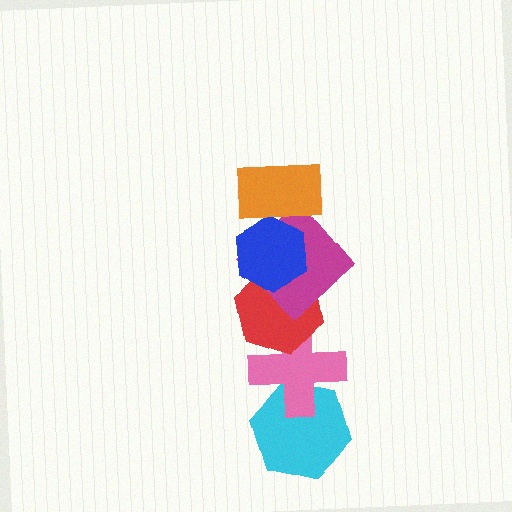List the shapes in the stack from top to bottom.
From top to bottom: the orange rectangle, the blue hexagon, the magenta diamond, the red hexagon, the pink cross, the cyan hexagon.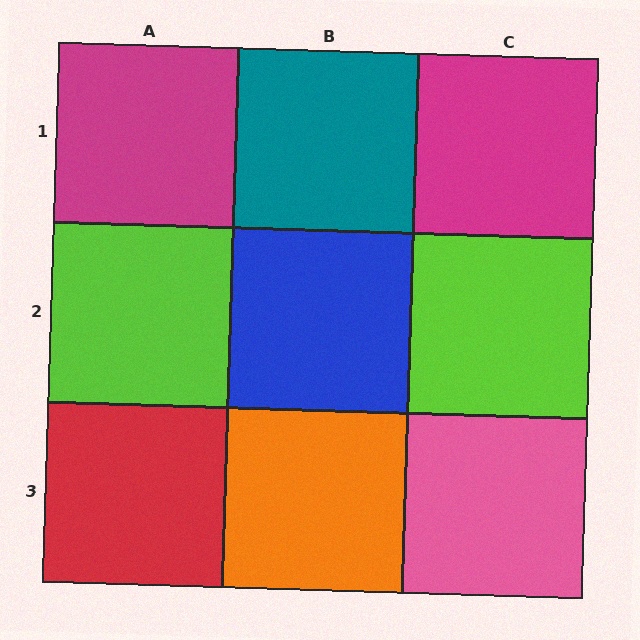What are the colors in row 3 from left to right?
Red, orange, pink.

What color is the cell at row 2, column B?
Blue.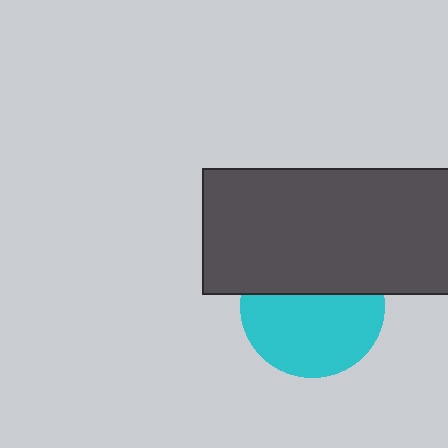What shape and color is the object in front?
The object in front is a dark gray rectangle.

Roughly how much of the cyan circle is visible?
About half of it is visible (roughly 59%).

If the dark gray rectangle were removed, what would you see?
You would see the complete cyan circle.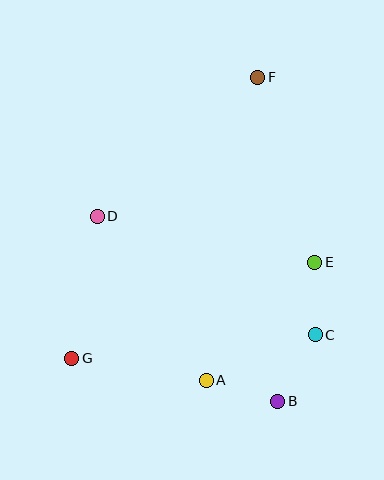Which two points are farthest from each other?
Points F and G are farthest from each other.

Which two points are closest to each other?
Points C and E are closest to each other.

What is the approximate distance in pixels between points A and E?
The distance between A and E is approximately 160 pixels.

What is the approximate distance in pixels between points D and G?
The distance between D and G is approximately 145 pixels.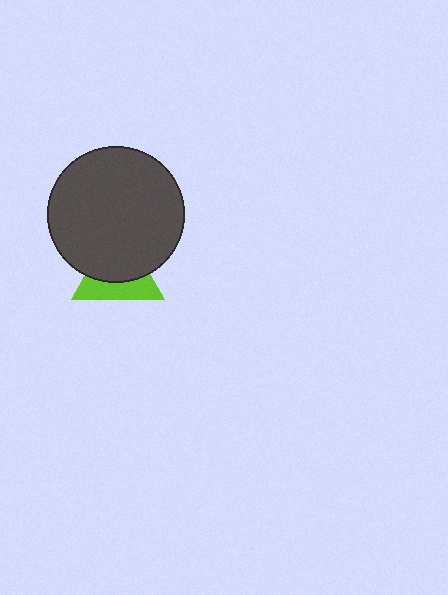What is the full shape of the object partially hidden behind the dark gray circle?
The partially hidden object is a lime triangle.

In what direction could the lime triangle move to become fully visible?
The lime triangle could move down. That would shift it out from behind the dark gray circle entirely.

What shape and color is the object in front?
The object in front is a dark gray circle.